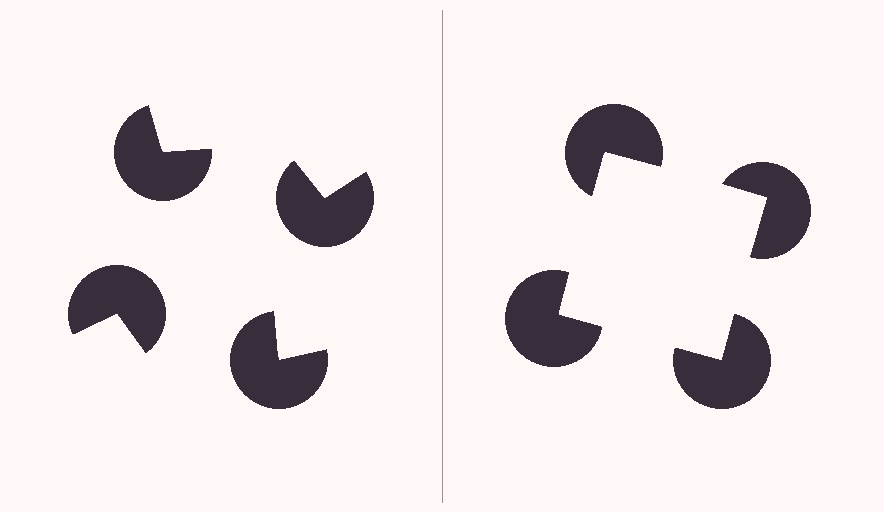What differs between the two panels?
The pac-man discs are positioned identically on both sides; only the wedge orientations differ. On the right they align to a square; on the left they are misaligned.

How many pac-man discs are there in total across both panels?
8 — 4 on each side.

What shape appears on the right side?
An illusory square.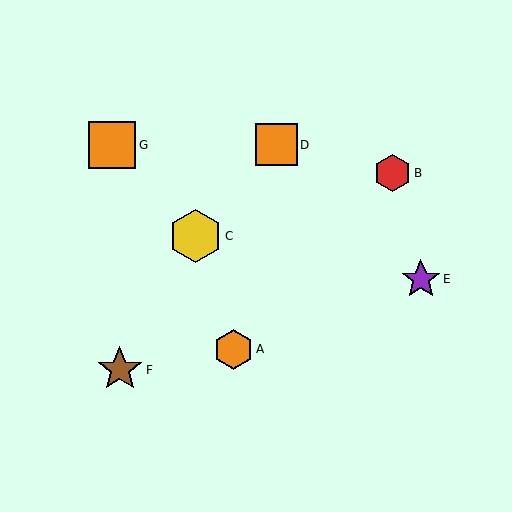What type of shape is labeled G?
Shape G is an orange square.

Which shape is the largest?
The yellow hexagon (labeled C) is the largest.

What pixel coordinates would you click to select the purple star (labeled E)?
Click at (421, 279) to select the purple star E.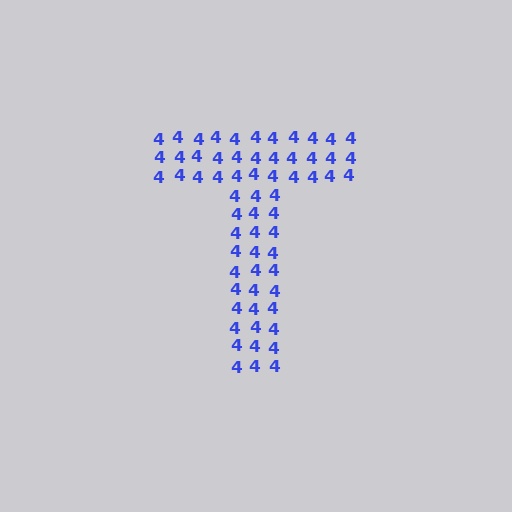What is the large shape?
The large shape is the letter T.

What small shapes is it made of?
It is made of small digit 4's.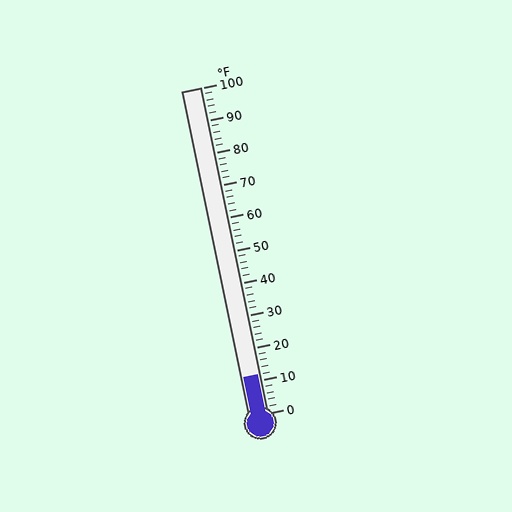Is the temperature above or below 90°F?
The temperature is below 90°F.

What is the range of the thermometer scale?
The thermometer scale ranges from 0°F to 100°F.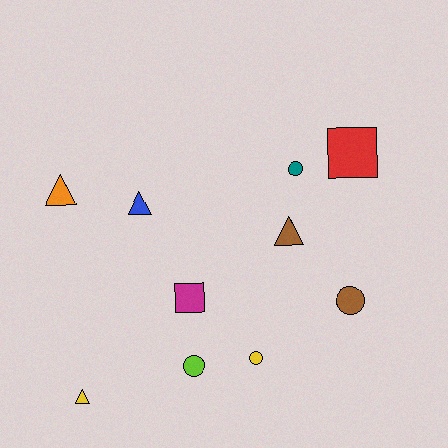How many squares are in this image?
There are 2 squares.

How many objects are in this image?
There are 10 objects.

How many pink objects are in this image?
There are no pink objects.